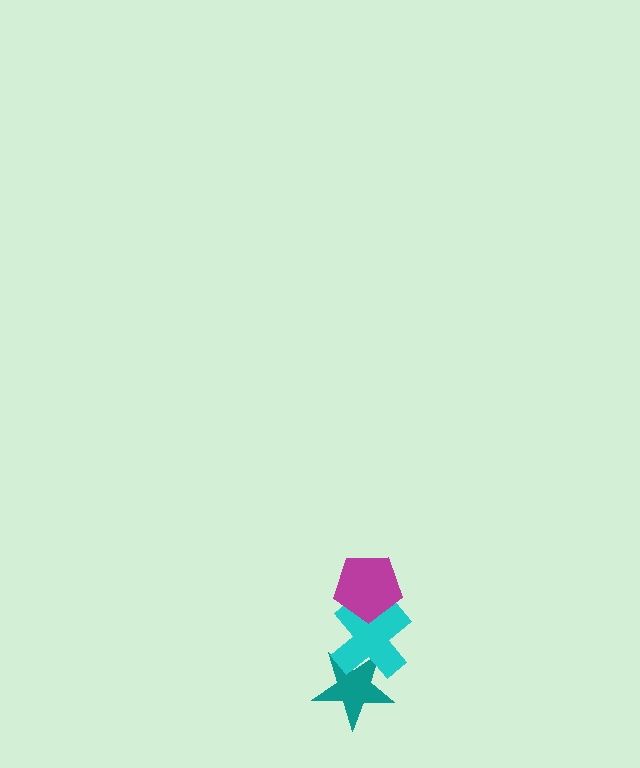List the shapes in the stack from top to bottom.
From top to bottom: the magenta pentagon, the cyan cross, the teal star.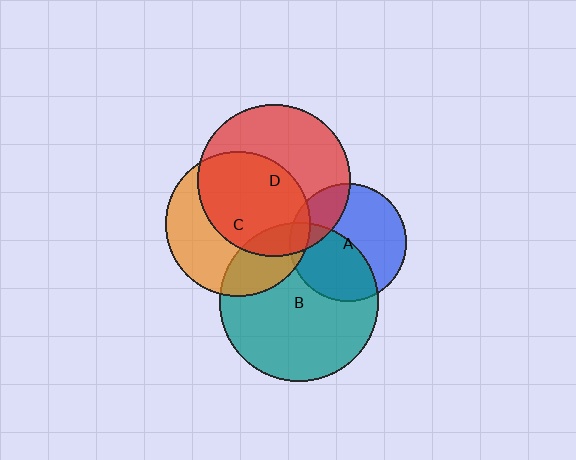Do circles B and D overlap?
Yes.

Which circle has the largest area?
Circle B (teal).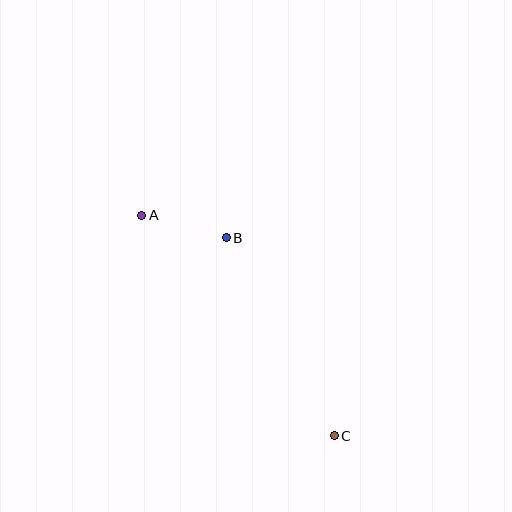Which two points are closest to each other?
Points A and B are closest to each other.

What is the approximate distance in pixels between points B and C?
The distance between B and C is approximately 225 pixels.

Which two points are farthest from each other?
Points A and C are farthest from each other.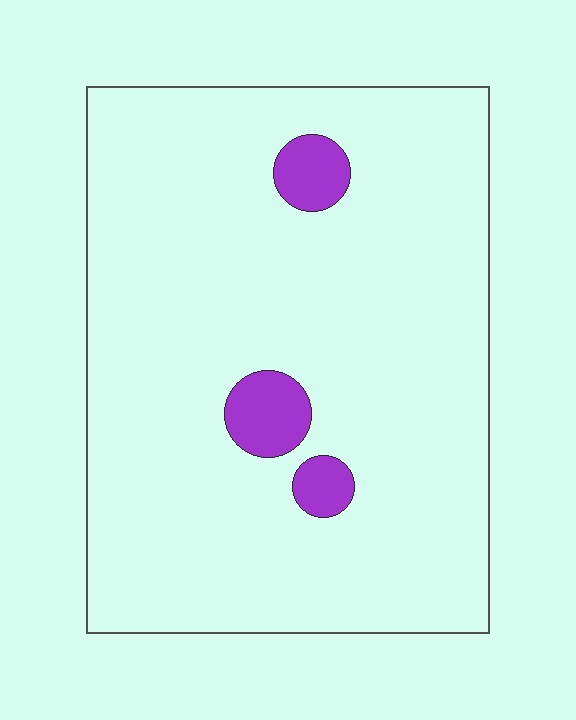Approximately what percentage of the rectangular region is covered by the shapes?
Approximately 5%.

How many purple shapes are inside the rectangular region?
3.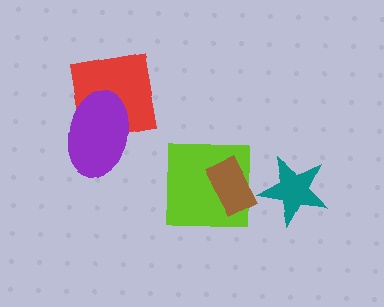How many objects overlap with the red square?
1 object overlaps with the red square.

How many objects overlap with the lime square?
1 object overlaps with the lime square.